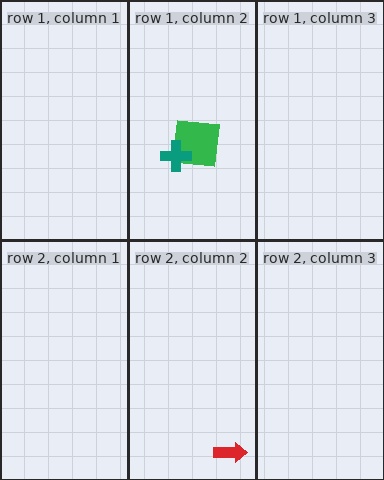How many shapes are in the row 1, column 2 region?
2.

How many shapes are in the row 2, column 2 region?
1.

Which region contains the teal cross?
The row 1, column 2 region.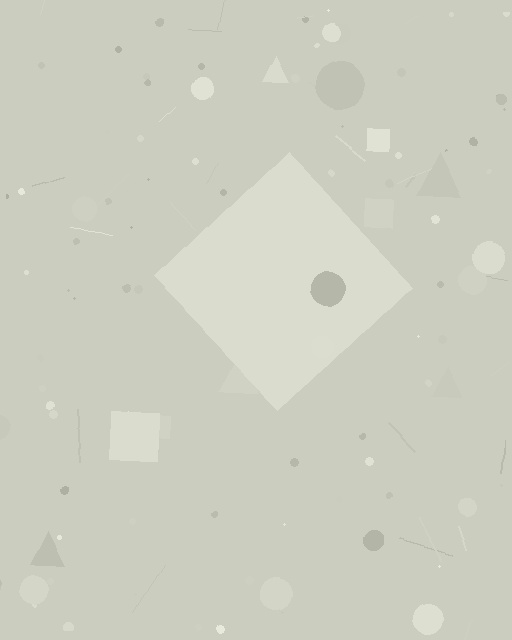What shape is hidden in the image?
A diamond is hidden in the image.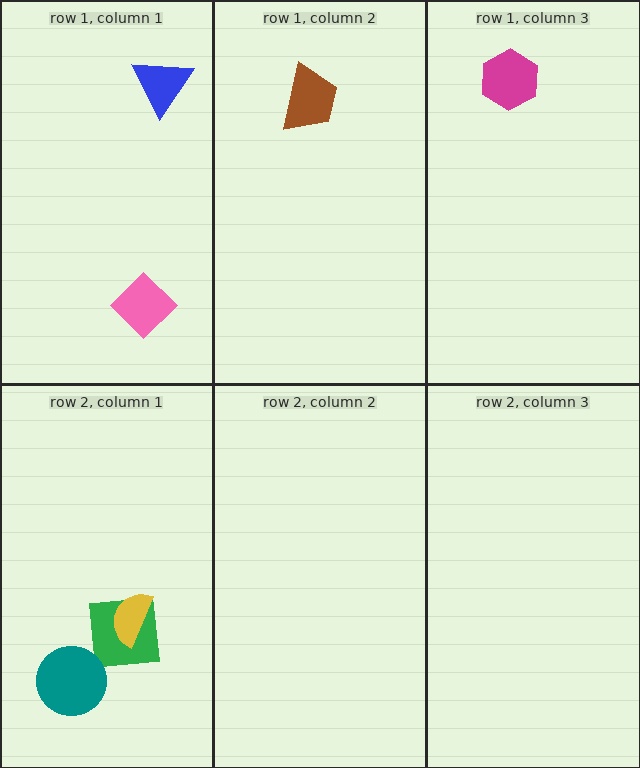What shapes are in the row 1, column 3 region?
The magenta hexagon.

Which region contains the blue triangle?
The row 1, column 1 region.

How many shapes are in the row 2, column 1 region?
3.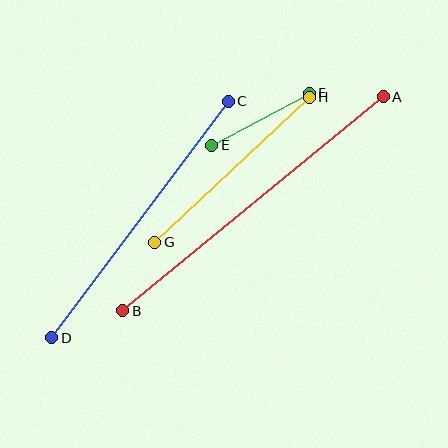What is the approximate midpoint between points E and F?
The midpoint is at approximately (260, 119) pixels.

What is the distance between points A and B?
The distance is approximately 337 pixels.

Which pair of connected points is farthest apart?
Points A and B are farthest apart.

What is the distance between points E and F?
The distance is approximately 111 pixels.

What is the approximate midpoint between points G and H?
The midpoint is at approximately (232, 170) pixels.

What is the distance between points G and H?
The distance is approximately 212 pixels.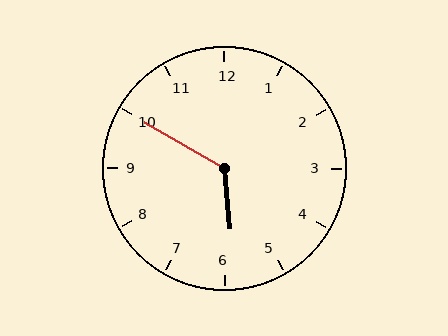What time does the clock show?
5:50.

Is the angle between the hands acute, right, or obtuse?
It is obtuse.